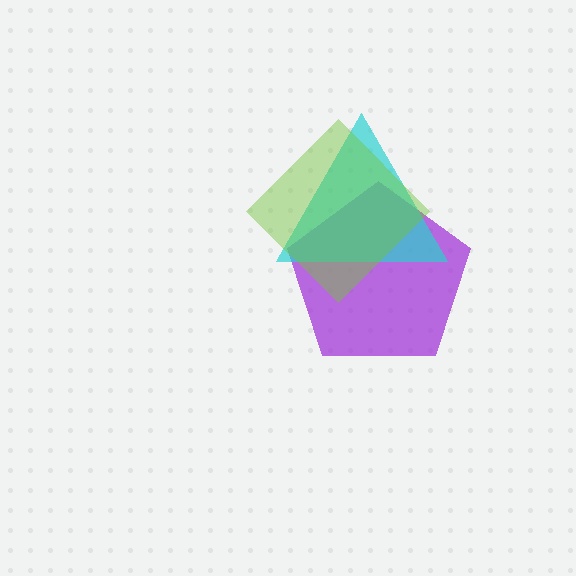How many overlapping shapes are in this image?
There are 3 overlapping shapes in the image.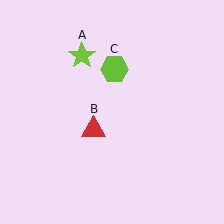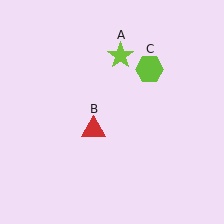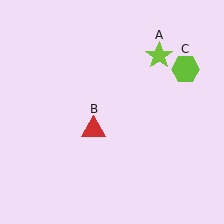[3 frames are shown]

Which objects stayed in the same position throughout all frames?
Red triangle (object B) remained stationary.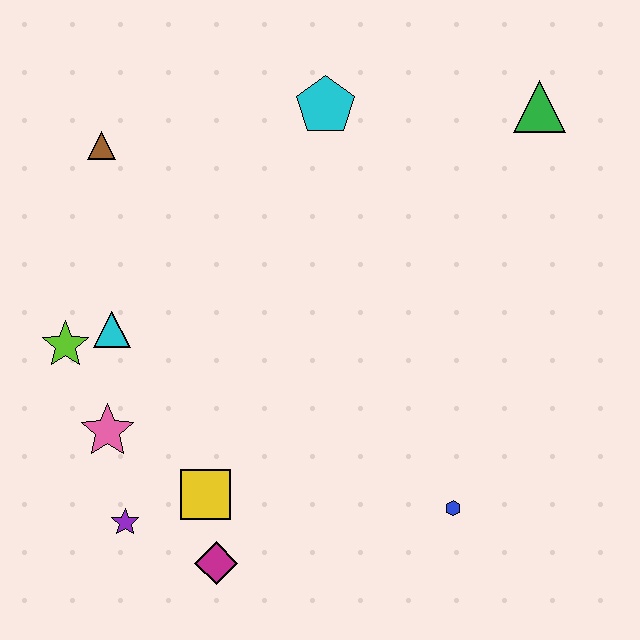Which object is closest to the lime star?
The cyan triangle is closest to the lime star.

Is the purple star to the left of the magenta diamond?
Yes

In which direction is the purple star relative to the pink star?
The purple star is below the pink star.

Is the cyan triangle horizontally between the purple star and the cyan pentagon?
No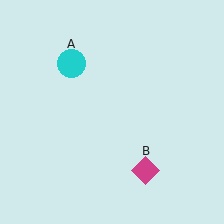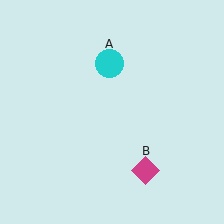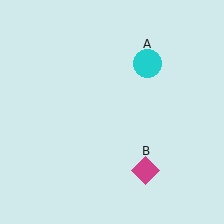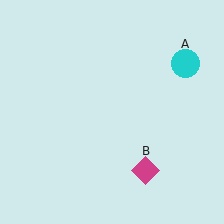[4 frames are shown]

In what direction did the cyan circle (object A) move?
The cyan circle (object A) moved right.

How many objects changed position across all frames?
1 object changed position: cyan circle (object A).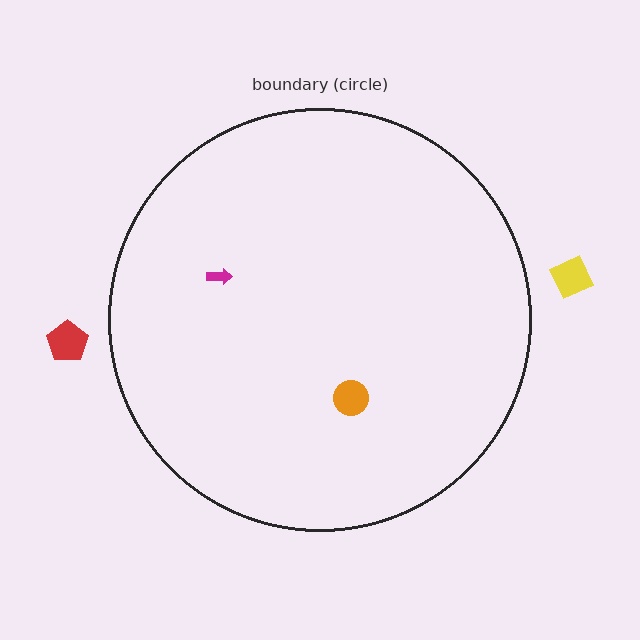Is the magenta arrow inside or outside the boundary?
Inside.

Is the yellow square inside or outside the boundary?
Outside.